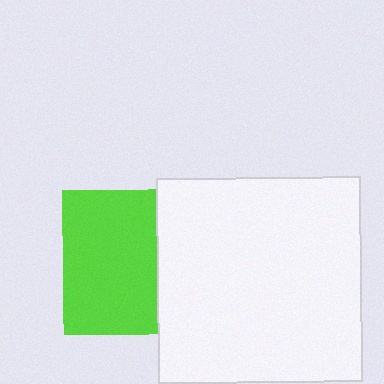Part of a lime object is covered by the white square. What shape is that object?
It is a square.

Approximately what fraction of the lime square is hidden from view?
Roughly 36% of the lime square is hidden behind the white square.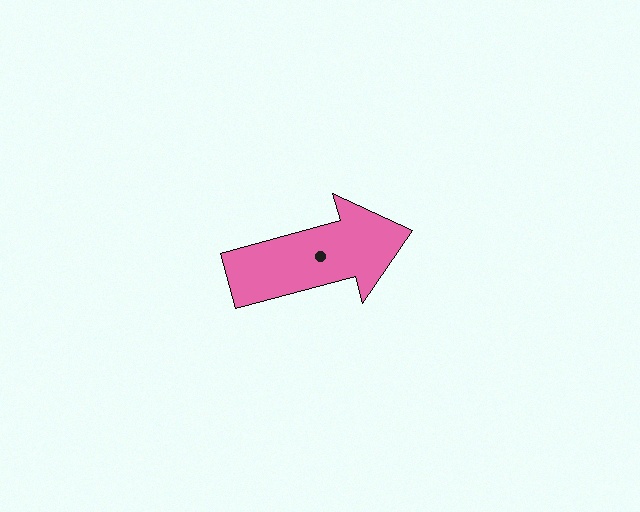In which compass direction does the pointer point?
East.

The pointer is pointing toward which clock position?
Roughly 2 o'clock.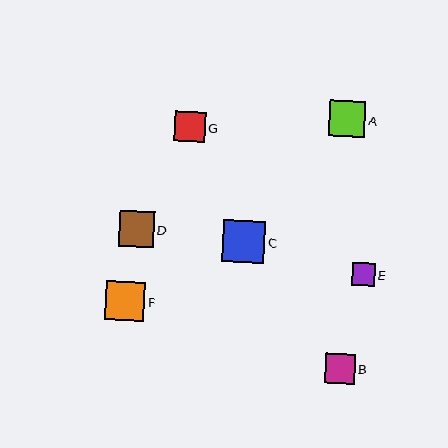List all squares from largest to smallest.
From largest to smallest: C, F, A, D, G, B, E.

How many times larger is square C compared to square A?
Square C is approximately 1.2 times the size of square A.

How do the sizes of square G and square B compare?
Square G and square B are approximately the same size.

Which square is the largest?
Square C is the largest with a size of approximately 42 pixels.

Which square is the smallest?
Square E is the smallest with a size of approximately 23 pixels.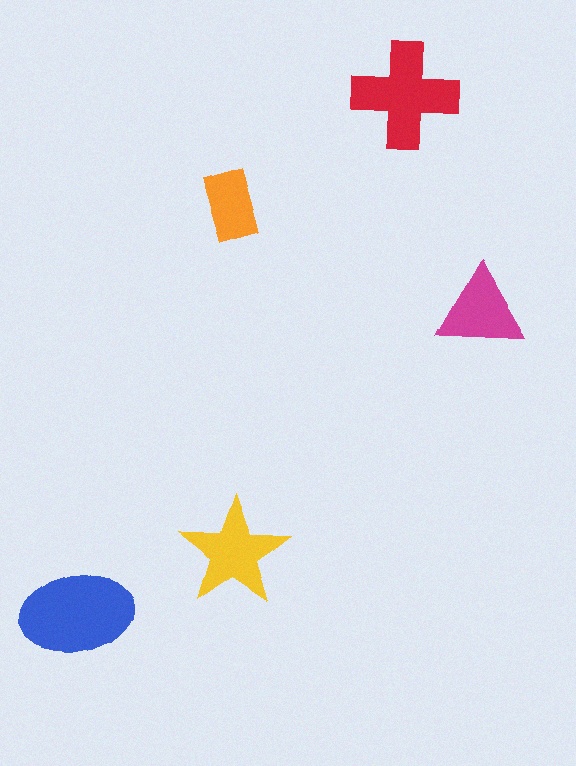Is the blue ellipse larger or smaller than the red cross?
Larger.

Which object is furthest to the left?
The blue ellipse is leftmost.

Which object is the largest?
The blue ellipse.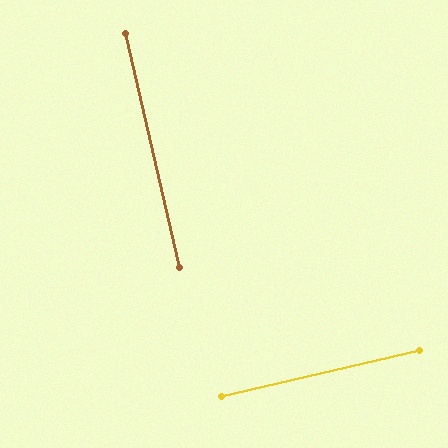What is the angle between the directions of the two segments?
Approximately 90 degrees.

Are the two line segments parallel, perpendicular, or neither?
Perpendicular — they meet at approximately 90°.